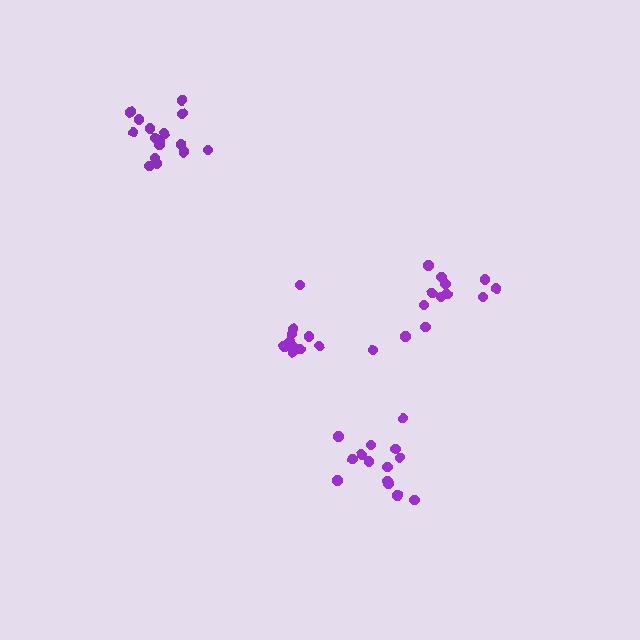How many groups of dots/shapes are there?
There are 4 groups.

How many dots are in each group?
Group 1: 12 dots, Group 2: 11 dots, Group 3: 16 dots, Group 4: 14 dots (53 total).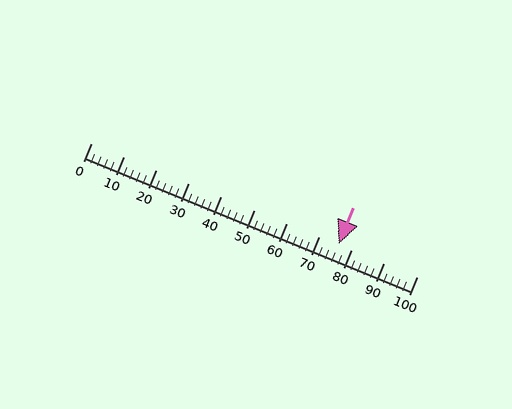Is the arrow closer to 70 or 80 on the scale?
The arrow is closer to 80.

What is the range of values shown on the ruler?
The ruler shows values from 0 to 100.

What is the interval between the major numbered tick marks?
The major tick marks are spaced 10 units apart.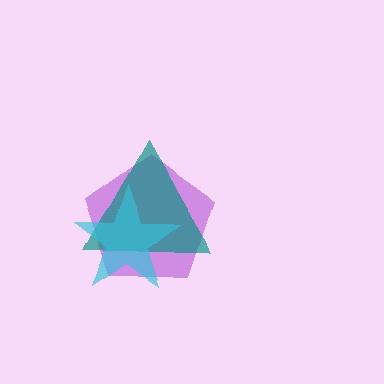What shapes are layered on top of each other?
The layered shapes are: a purple pentagon, a teal triangle, a cyan star.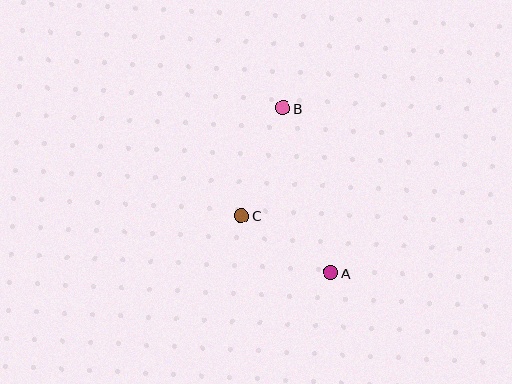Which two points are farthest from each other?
Points A and B are farthest from each other.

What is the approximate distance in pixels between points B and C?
The distance between B and C is approximately 115 pixels.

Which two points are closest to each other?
Points A and C are closest to each other.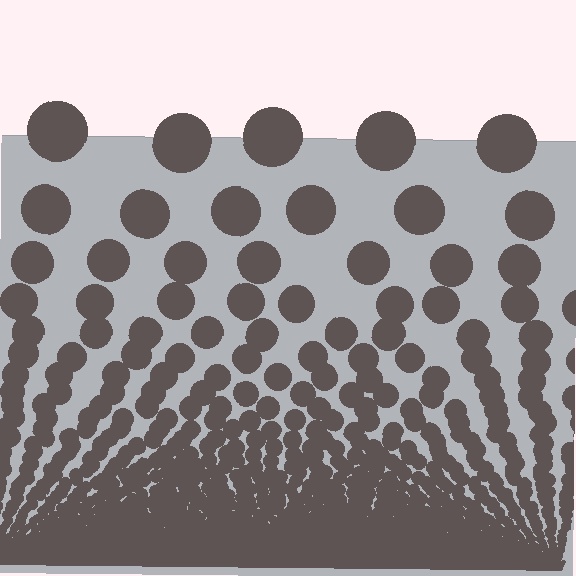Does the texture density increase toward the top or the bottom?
Density increases toward the bottom.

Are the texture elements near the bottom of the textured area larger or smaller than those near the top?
Smaller. The gradient is inverted — elements near the bottom are smaller and denser.